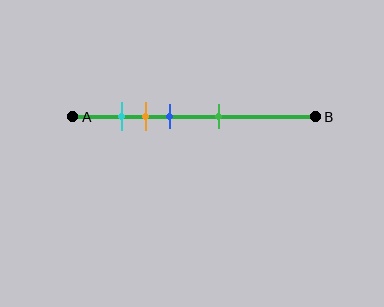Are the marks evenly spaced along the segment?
No, the marks are not evenly spaced.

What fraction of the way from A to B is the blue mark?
The blue mark is approximately 40% (0.4) of the way from A to B.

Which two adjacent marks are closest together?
The cyan and orange marks are the closest adjacent pair.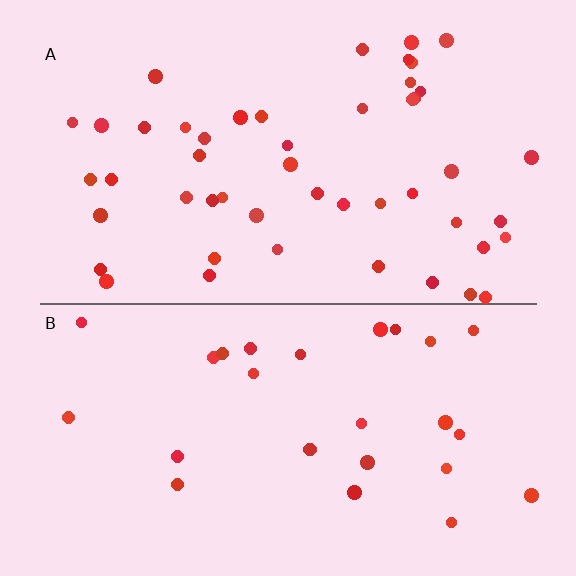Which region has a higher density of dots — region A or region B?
A (the top).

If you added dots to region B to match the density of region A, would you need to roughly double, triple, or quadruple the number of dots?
Approximately double.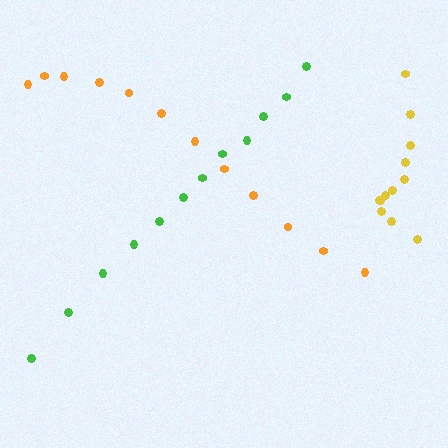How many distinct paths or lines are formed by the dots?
There are 3 distinct paths.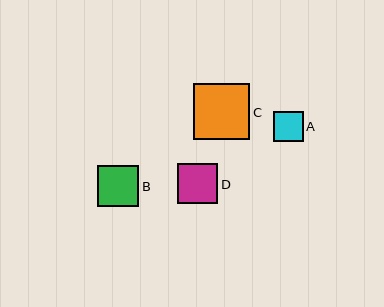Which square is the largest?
Square C is the largest with a size of approximately 56 pixels.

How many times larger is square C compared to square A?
Square C is approximately 1.9 times the size of square A.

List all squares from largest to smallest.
From largest to smallest: C, B, D, A.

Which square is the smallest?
Square A is the smallest with a size of approximately 30 pixels.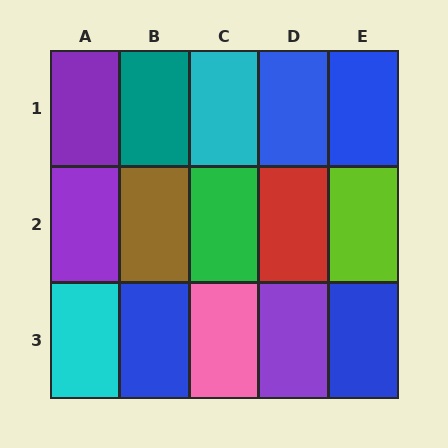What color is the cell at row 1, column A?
Purple.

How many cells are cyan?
2 cells are cyan.